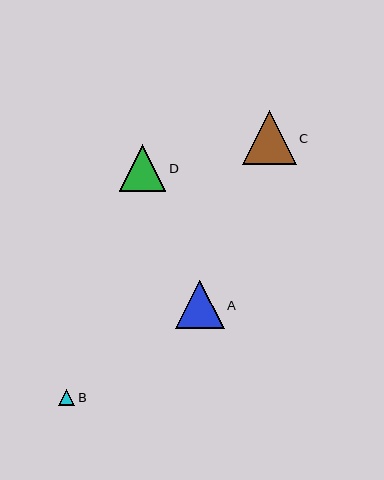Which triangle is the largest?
Triangle C is the largest with a size of approximately 53 pixels.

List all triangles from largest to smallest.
From largest to smallest: C, A, D, B.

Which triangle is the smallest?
Triangle B is the smallest with a size of approximately 16 pixels.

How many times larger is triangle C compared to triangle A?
Triangle C is approximately 1.1 times the size of triangle A.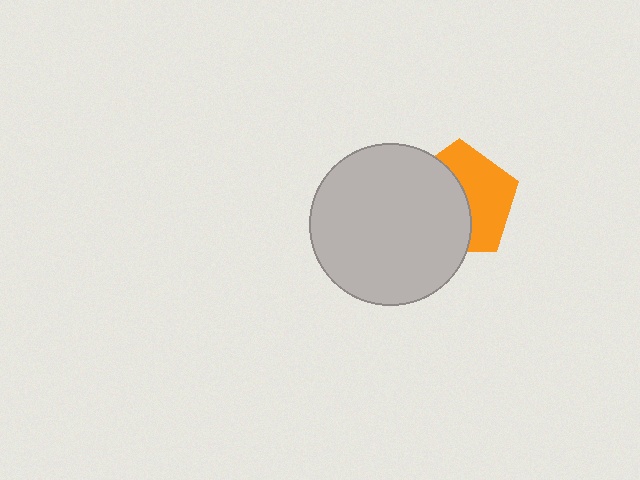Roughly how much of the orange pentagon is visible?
About half of it is visible (roughly 48%).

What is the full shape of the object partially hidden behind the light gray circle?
The partially hidden object is an orange pentagon.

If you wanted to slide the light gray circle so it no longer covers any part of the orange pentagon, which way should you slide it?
Slide it left — that is the most direct way to separate the two shapes.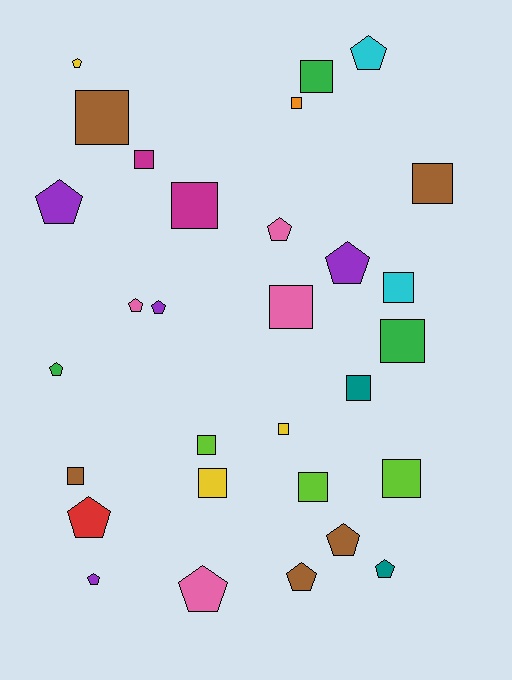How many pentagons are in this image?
There are 14 pentagons.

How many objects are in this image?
There are 30 objects.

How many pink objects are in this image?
There are 4 pink objects.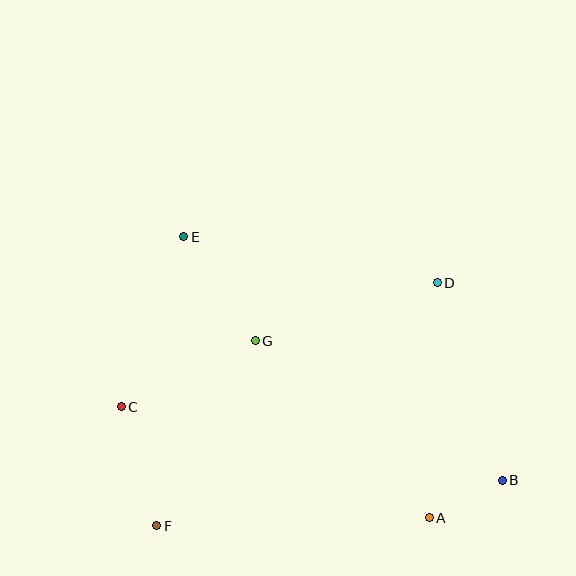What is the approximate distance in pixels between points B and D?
The distance between B and D is approximately 208 pixels.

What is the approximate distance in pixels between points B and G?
The distance between B and G is approximately 284 pixels.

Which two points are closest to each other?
Points A and B are closest to each other.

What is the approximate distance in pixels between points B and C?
The distance between B and C is approximately 388 pixels.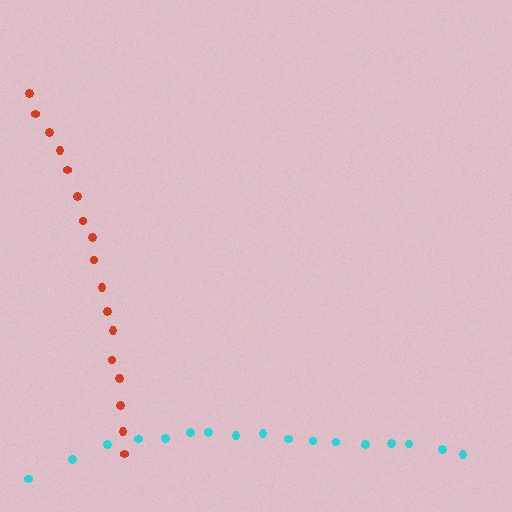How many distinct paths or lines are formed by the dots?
There are 2 distinct paths.